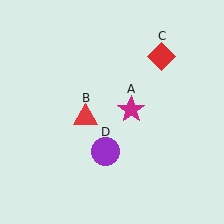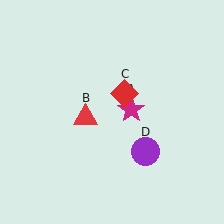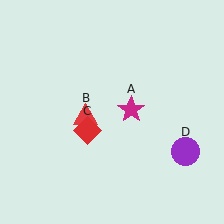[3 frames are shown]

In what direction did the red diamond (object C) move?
The red diamond (object C) moved down and to the left.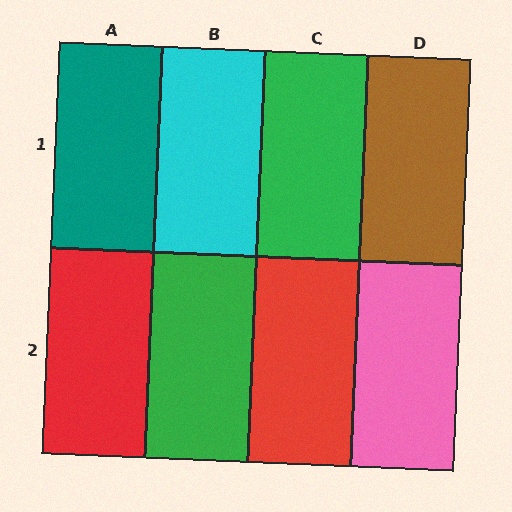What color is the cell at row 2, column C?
Red.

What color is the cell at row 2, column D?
Pink.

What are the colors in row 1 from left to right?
Teal, cyan, green, brown.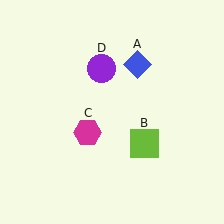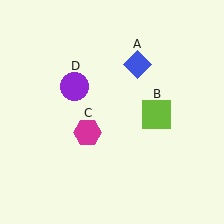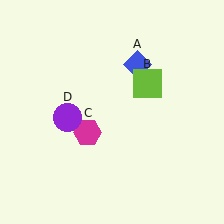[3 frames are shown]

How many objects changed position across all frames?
2 objects changed position: lime square (object B), purple circle (object D).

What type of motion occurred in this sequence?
The lime square (object B), purple circle (object D) rotated counterclockwise around the center of the scene.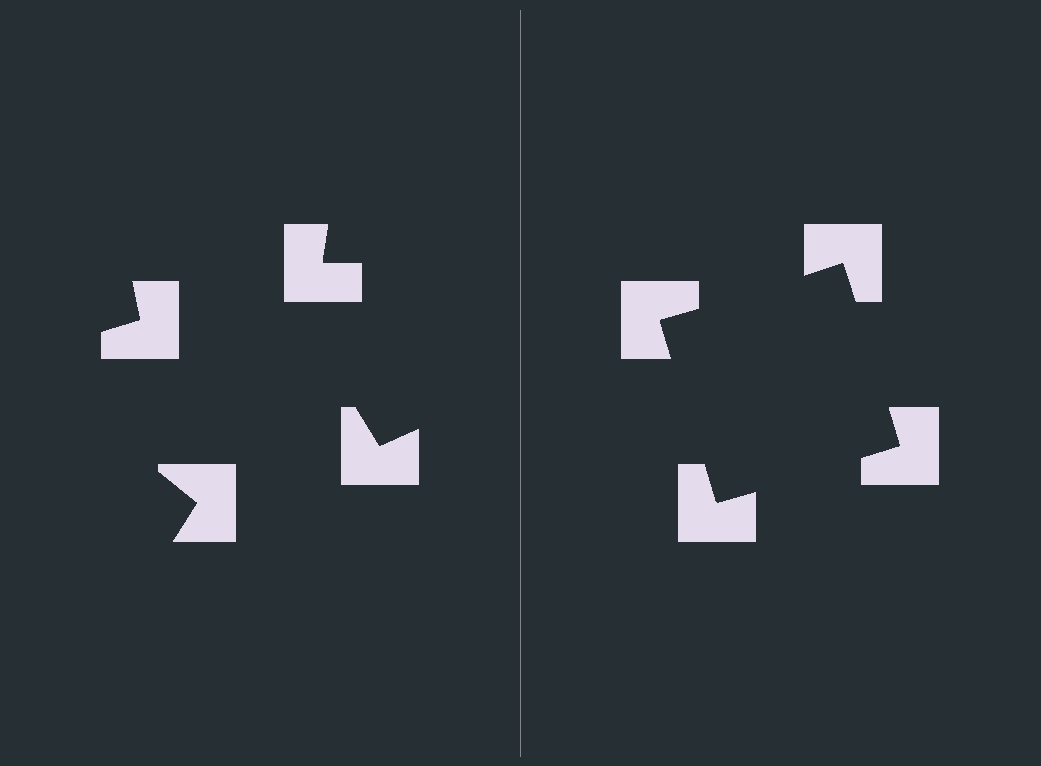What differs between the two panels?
The notched squares are positioned identically on both sides; only the wedge orientations differ. On the right they align to a square; on the left they are misaligned.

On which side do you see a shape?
An illusory square appears on the right side. On the left side the wedge cuts are rotated, so no coherent shape forms.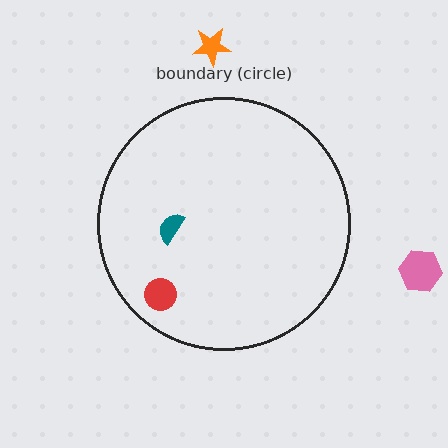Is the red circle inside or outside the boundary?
Inside.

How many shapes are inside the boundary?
2 inside, 2 outside.